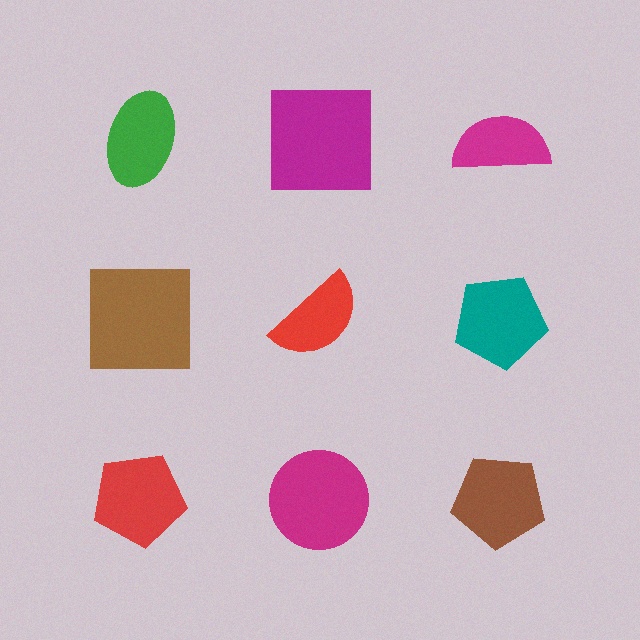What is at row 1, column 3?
A magenta semicircle.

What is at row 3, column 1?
A red pentagon.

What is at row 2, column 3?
A teal pentagon.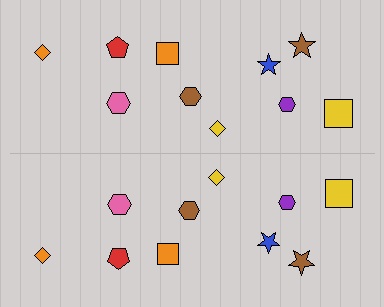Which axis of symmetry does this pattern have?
The pattern has a horizontal axis of symmetry running through the center of the image.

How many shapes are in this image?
There are 20 shapes in this image.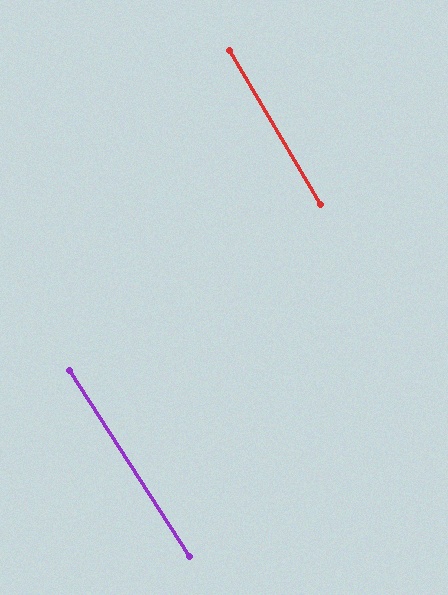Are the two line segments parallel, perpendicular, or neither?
Parallel — their directions differ by only 2.0°.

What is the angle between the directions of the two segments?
Approximately 2 degrees.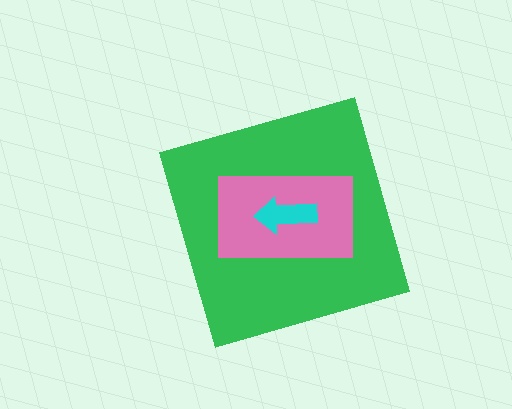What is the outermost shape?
The green diamond.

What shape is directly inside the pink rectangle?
The cyan arrow.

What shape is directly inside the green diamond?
The pink rectangle.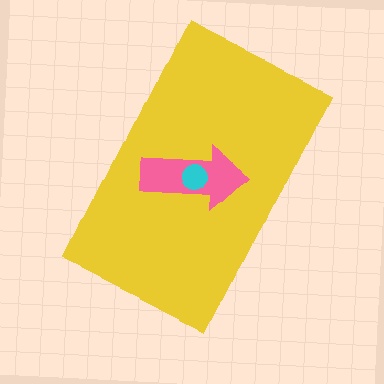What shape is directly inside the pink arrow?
The cyan circle.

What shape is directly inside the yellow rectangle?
The pink arrow.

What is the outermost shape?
The yellow rectangle.